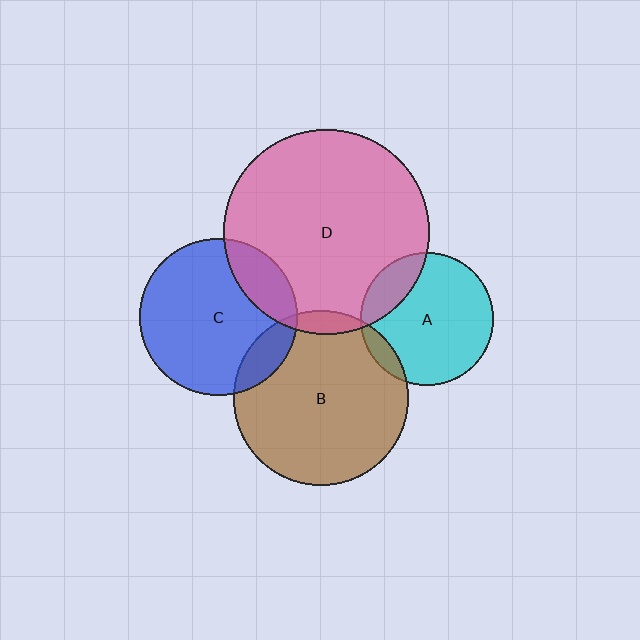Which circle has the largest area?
Circle D (pink).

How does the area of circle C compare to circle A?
Approximately 1.4 times.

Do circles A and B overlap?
Yes.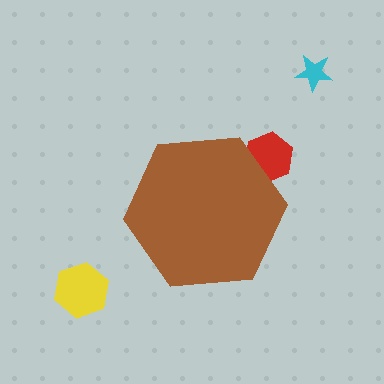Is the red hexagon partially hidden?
Yes, the red hexagon is partially hidden behind the brown hexagon.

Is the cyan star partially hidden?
No, the cyan star is fully visible.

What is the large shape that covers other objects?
A brown hexagon.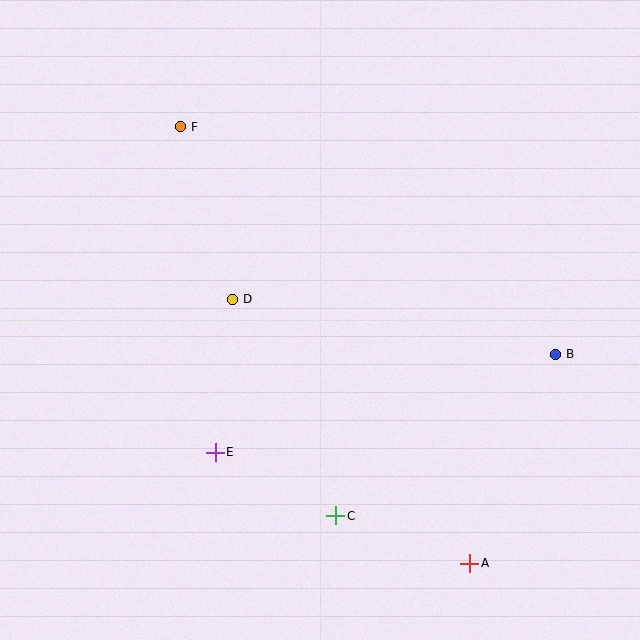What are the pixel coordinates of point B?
Point B is at (555, 354).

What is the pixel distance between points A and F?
The distance between A and F is 524 pixels.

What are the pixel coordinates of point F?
Point F is at (180, 127).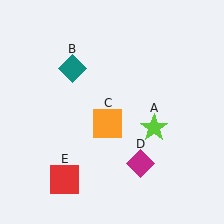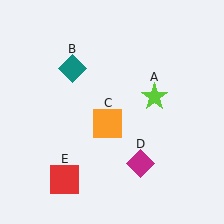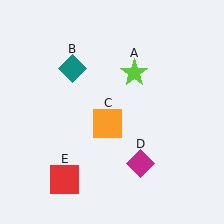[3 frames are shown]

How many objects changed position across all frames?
1 object changed position: lime star (object A).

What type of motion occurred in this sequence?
The lime star (object A) rotated counterclockwise around the center of the scene.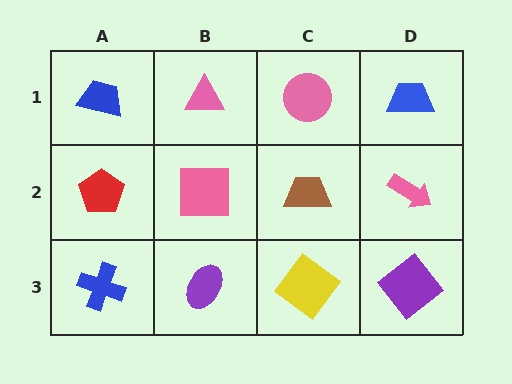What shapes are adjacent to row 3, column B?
A pink square (row 2, column B), a blue cross (row 3, column A), a yellow diamond (row 3, column C).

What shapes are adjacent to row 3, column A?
A red pentagon (row 2, column A), a purple ellipse (row 3, column B).